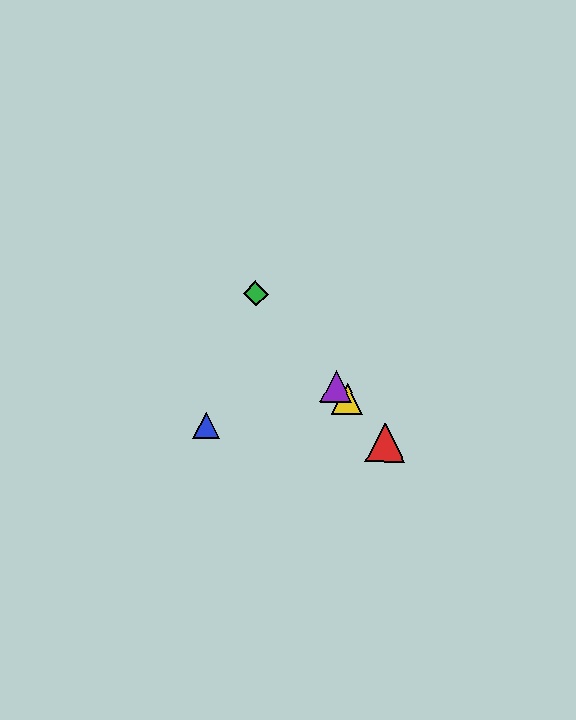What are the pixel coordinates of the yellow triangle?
The yellow triangle is at (347, 399).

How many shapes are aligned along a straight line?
4 shapes (the red triangle, the green diamond, the yellow triangle, the purple triangle) are aligned along a straight line.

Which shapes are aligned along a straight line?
The red triangle, the green diamond, the yellow triangle, the purple triangle are aligned along a straight line.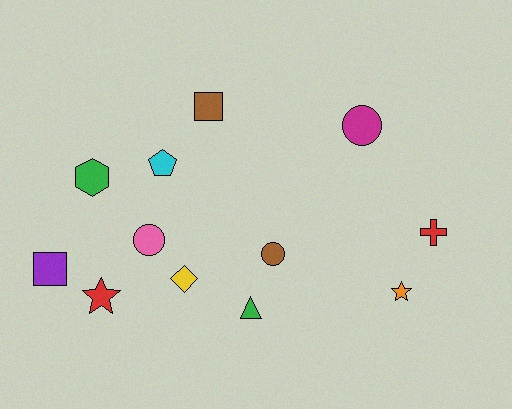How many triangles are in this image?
There is 1 triangle.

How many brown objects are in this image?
There are 2 brown objects.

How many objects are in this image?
There are 12 objects.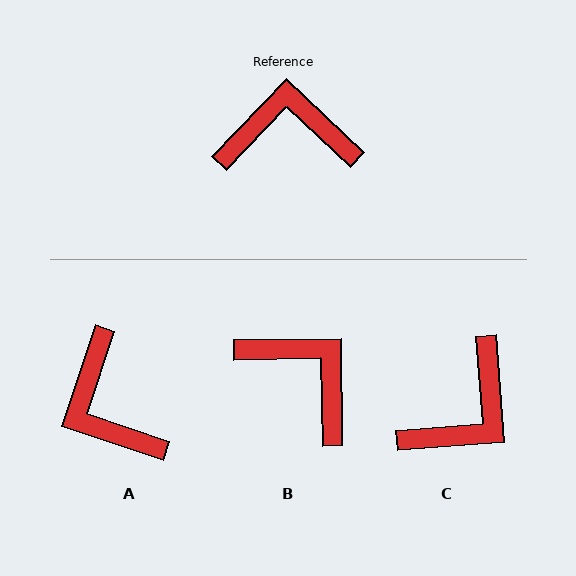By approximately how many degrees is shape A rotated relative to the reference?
Approximately 115 degrees counter-clockwise.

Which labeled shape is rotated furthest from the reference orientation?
C, about 132 degrees away.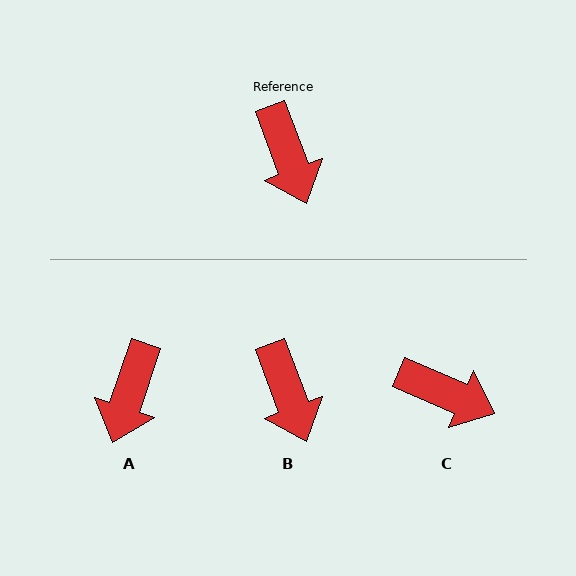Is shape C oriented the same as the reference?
No, it is off by about 46 degrees.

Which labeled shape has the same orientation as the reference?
B.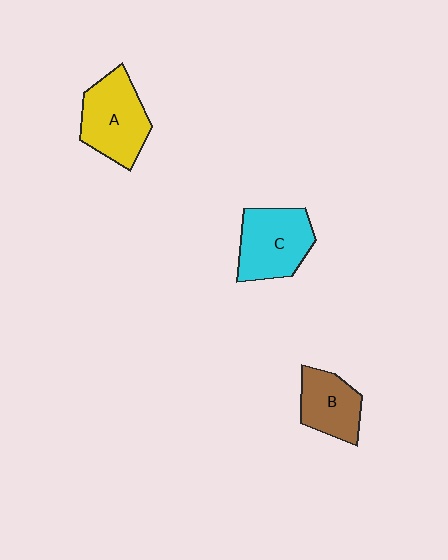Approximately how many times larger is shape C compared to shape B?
Approximately 1.3 times.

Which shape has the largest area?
Shape A (yellow).